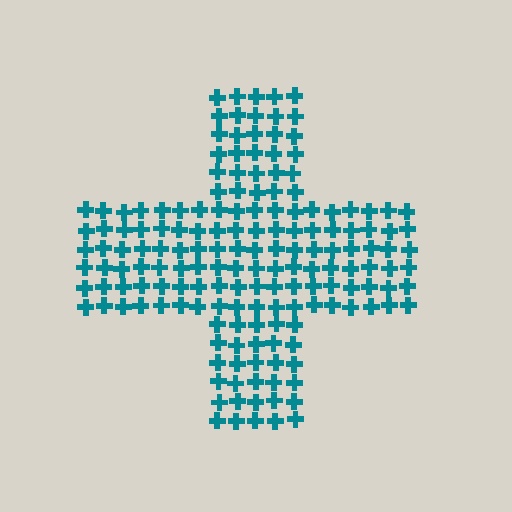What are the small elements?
The small elements are crosses.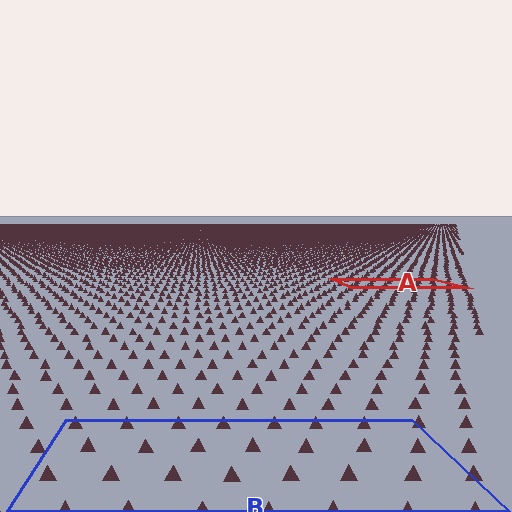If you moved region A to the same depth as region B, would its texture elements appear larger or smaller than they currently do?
They would appear larger. At a closer depth, the same texture elements are projected at a bigger on-screen size.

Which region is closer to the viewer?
Region B is closer. The texture elements there are larger and more spread out.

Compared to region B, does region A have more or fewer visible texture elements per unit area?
Region A has more texture elements per unit area — they are packed more densely because it is farther away.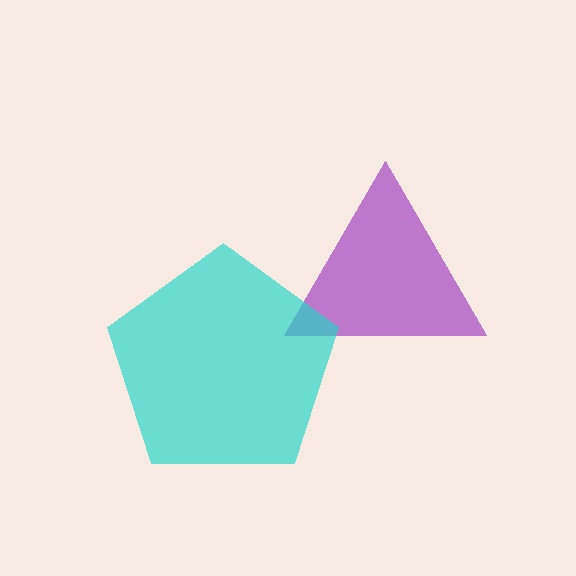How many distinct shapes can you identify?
There are 2 distinct shapes: a purple triangle, a cyan pentagon.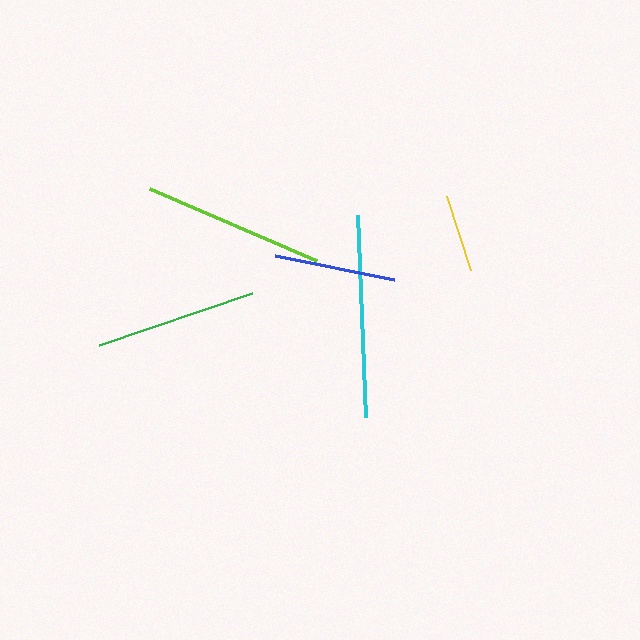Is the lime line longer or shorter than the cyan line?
The cyan line is longer than the lime line.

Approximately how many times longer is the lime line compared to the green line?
The lime line is approximately 1.1 times the length of the green line.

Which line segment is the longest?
The cyan line is the longest at approximately 202 pixels.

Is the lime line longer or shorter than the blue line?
The lime line is longer than the blue line.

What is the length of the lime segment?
The lime segment is approximately 181 pixels long.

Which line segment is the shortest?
The yellow line is the shortest at approximately 77 pixels.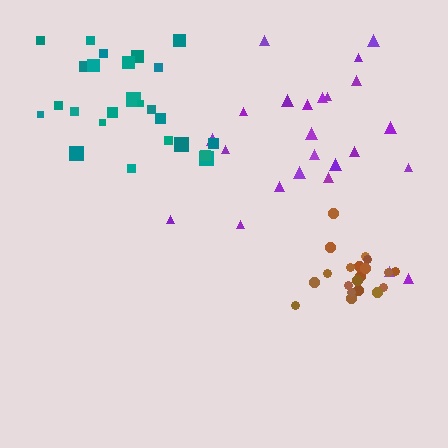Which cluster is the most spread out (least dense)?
Purple.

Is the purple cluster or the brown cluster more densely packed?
Brown.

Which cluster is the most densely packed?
Brown.